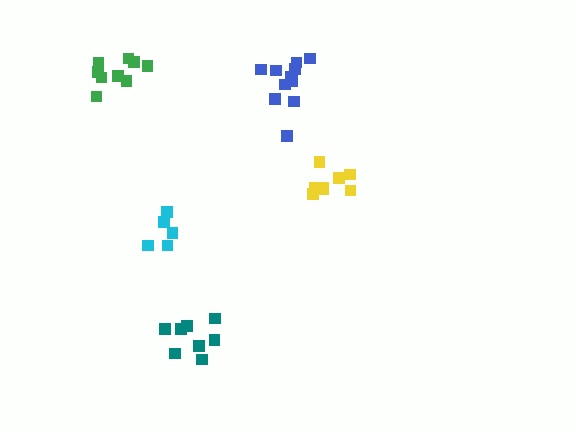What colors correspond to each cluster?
The clusters are colored: teal, blue, green, cyan, yellow.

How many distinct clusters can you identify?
There are 5 distinct clusters.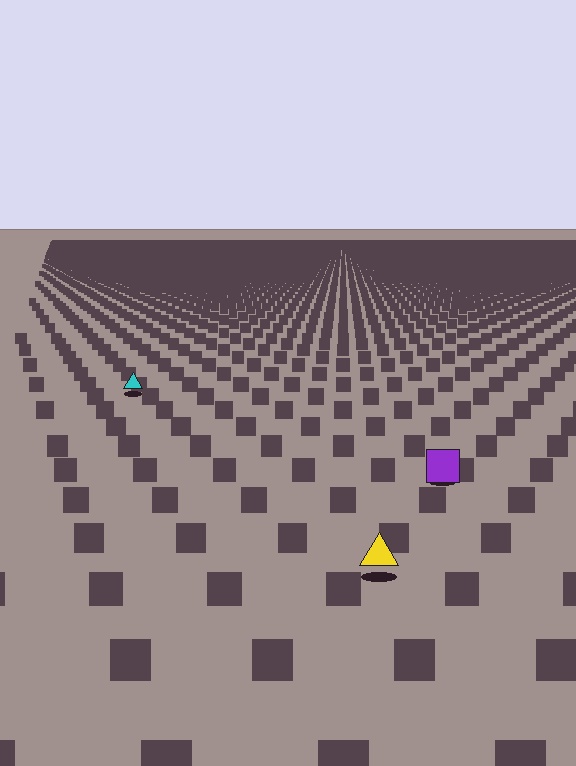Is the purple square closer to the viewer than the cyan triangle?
Yes. The purple square is closer — you can tell from the texture gradient: the ground texture is coarser near it.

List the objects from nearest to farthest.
From nearest to farthest: the yellow triangle, the purple square, the cyan triangle.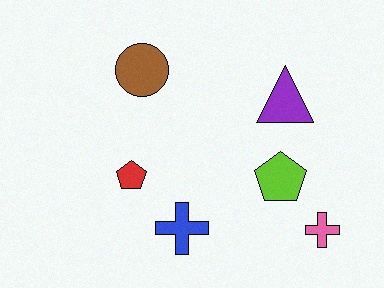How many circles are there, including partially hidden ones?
There is 1 circle.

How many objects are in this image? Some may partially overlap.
There are 6 objects.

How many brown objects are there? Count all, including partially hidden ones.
There is 1 brown object.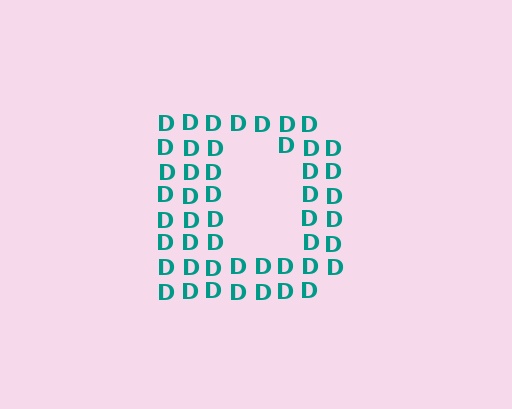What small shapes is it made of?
It is made of small letter D's.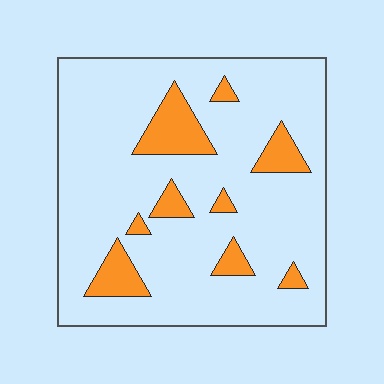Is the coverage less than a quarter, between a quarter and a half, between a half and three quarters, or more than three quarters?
Less than a quarter.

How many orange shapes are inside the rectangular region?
9.